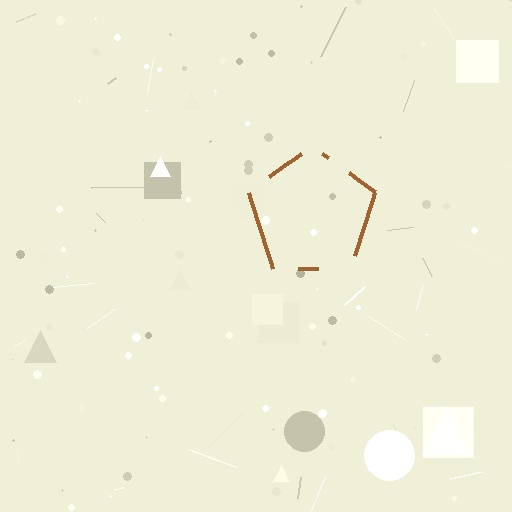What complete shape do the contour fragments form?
The contour fragments form a pentagon.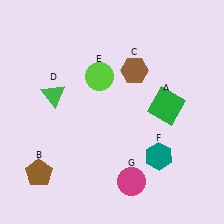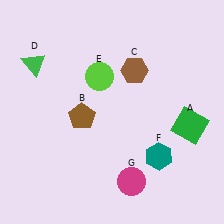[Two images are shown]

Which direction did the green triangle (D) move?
The green triangle (D) moved up.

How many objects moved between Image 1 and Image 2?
3 objects moved between the two images.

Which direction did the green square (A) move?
The green square (A) moved right.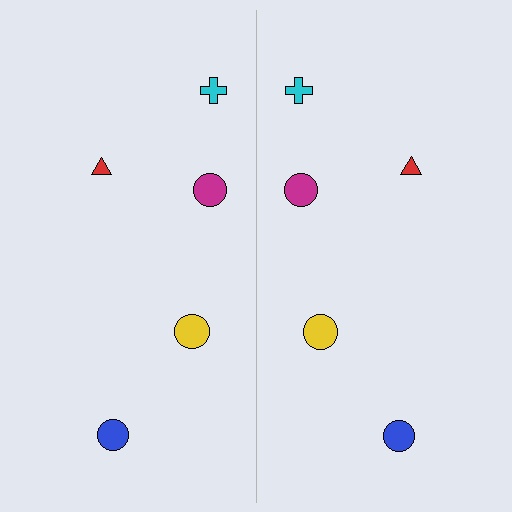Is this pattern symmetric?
Yes, this pattern has bilateral (reflection) symmetry.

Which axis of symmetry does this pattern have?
The pattern has a vertical axis of symmetry running through the center of the image.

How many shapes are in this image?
There are 10 shapes in this image.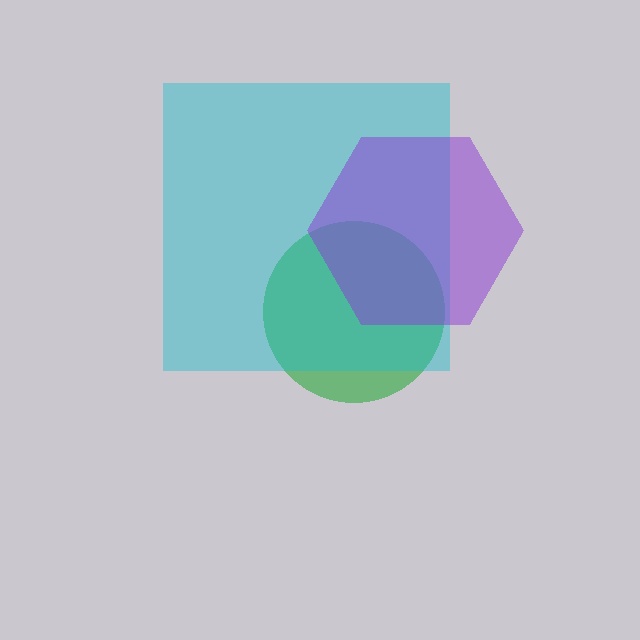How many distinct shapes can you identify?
There are 3 distinct shapes: a green circle, a cyan square, a purple hexagon.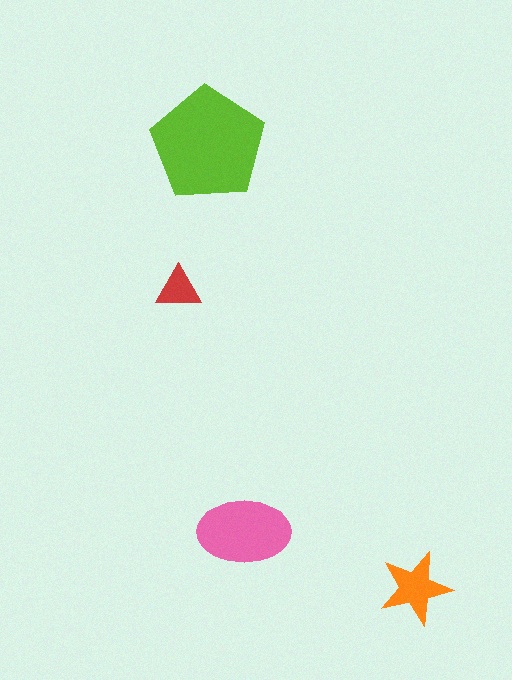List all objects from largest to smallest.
The lime pentagon, the pink ellipse, the orange star, the red triangle.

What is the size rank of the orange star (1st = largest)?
3rd.